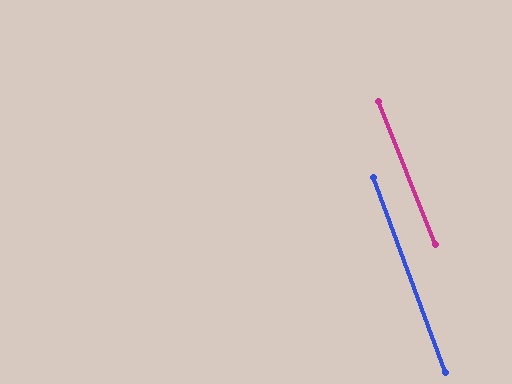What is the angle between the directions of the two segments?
Approximately 2 degrees.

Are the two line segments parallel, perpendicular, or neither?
Parallel — their directions differ by only 1.5°.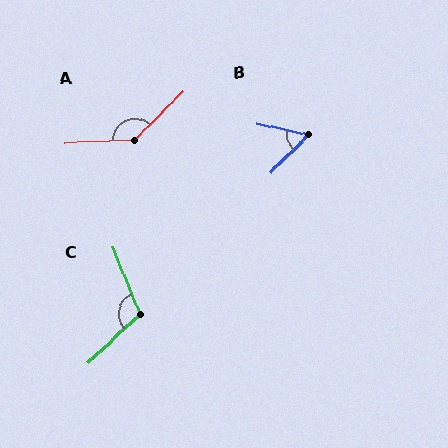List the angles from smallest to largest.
B (57°), C (111°), A (138°).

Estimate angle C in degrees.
Approximately 111 degrees.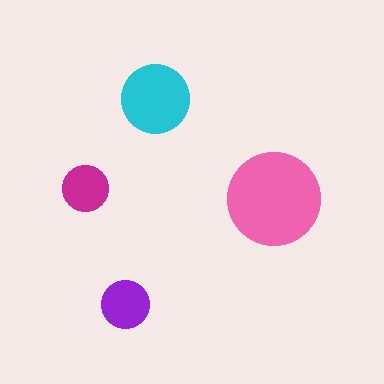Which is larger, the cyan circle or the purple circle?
The cyan one.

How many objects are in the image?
There are 4 objects in the image.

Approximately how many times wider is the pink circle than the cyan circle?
About 1.5 times wider.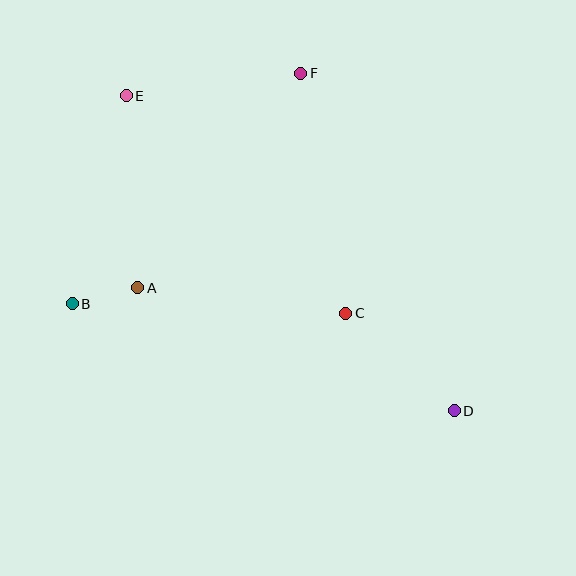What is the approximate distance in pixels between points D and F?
The distance between D and F is approximately 371 pixels.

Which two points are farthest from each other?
Points D and E are farthest from each other.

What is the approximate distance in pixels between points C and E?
The distance between C and E is approximately 309 pixels.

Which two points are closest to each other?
Points A and B are closest to each other.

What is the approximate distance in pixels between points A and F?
The distance between A and F is approximately 269 pixels.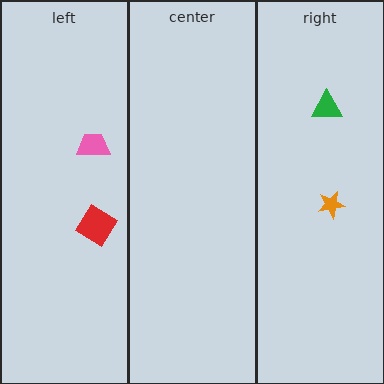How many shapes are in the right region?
2.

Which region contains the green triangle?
The right region.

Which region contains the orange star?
The right region.